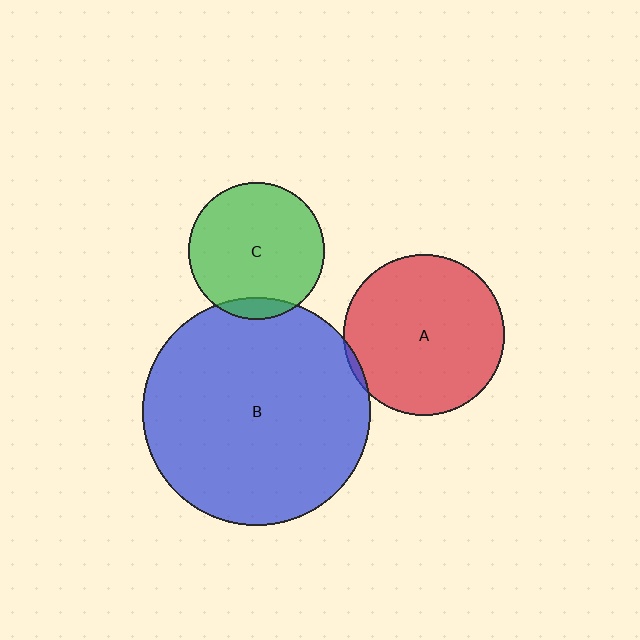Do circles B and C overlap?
Yes.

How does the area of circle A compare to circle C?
Approximately 1.4 times.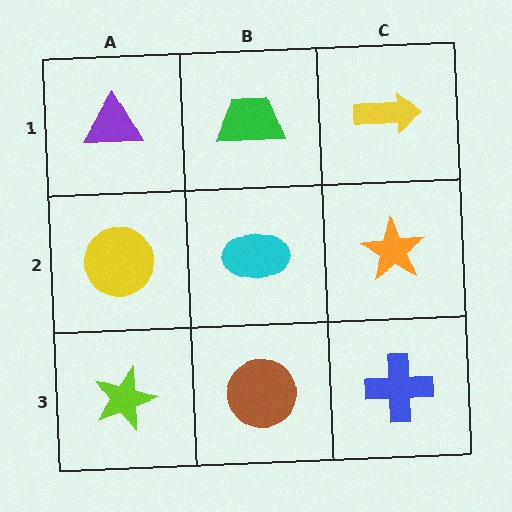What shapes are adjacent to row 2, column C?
A yellow arrow (row 1, column C), a blue cross (row 3, column C), a cyan ellipse (row 2, column B).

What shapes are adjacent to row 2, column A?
A purple triangle (row 1, column A), a lime star (row 3, column A), a cyan ellipse (row 2, column B).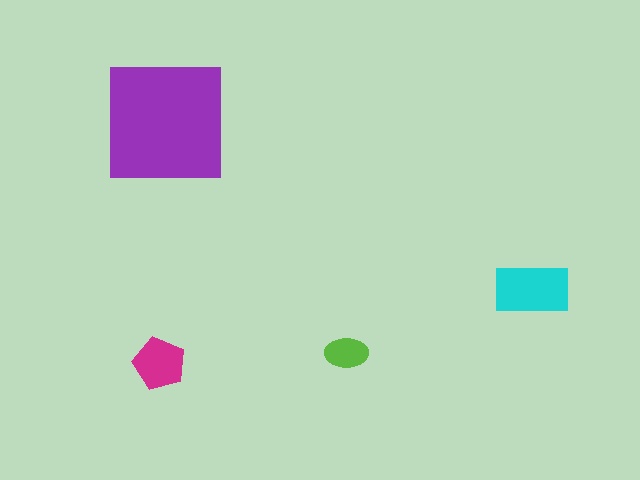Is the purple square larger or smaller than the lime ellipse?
Larger.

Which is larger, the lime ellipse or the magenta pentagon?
The magenta pentagon.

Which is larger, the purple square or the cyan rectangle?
The purple square.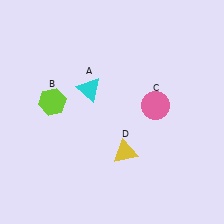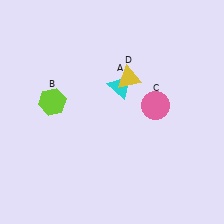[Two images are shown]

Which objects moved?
The objects that moved are: the cyan triangle (A), the yellow triangle (D).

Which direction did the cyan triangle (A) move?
The cyan triangle (A) moved right.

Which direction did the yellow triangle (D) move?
The yellow triangle (D) moved up.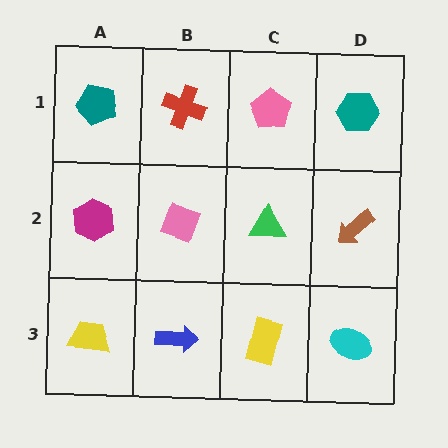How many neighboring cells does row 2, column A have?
3.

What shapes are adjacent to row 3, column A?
A magenta hexagon (row 2, column A), a blue arrow (row 3, column B).